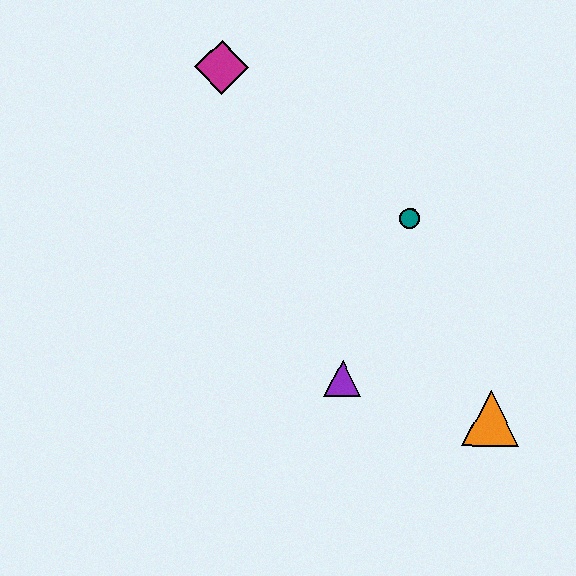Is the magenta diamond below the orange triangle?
No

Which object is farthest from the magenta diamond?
The orange triangle is farthest from the magenta diamond.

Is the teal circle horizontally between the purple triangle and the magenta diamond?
No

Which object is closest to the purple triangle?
The orange triangle is closest to the purple triangle.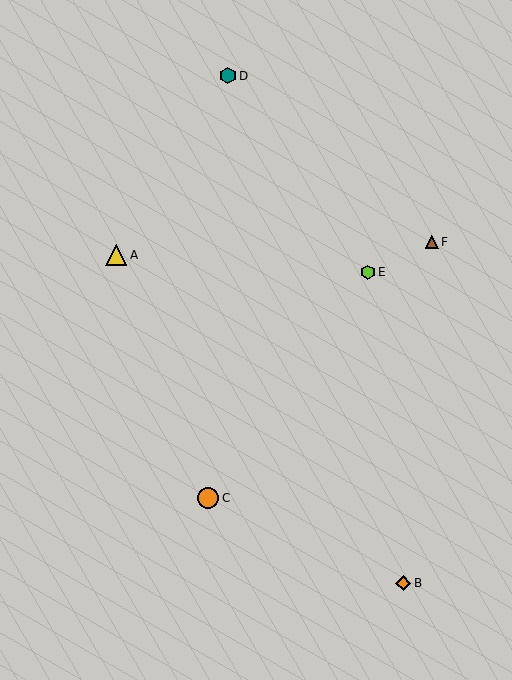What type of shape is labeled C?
Shape C is an orange circle.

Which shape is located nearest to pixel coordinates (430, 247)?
The brown triangle (labeled F) at (432, 242) is nearest to that location.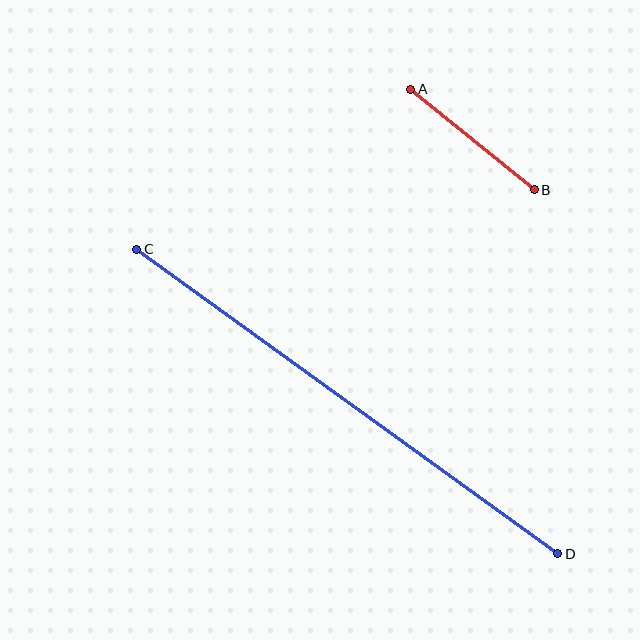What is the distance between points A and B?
The distance is approximately 159 pixels.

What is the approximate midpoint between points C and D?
The midpoint is at approximately (347, 402) pixels.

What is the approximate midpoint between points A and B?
The midpoint is at approximately (472, 140) pixels.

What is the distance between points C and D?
The distance is approximately 520 pixels.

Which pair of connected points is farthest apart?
Points C and D are farthest apart.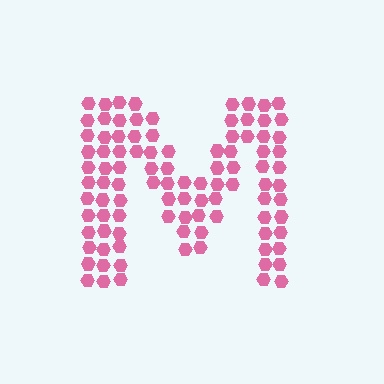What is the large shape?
The large shape is the letter M.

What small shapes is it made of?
It is made of small hexagons.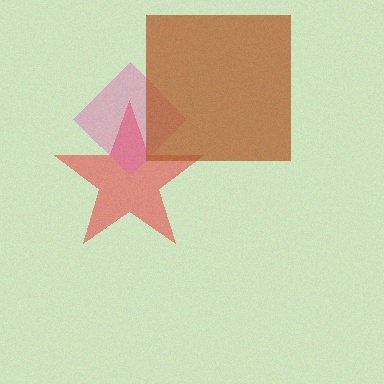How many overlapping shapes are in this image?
There are 3 overlapping shapes in the image.